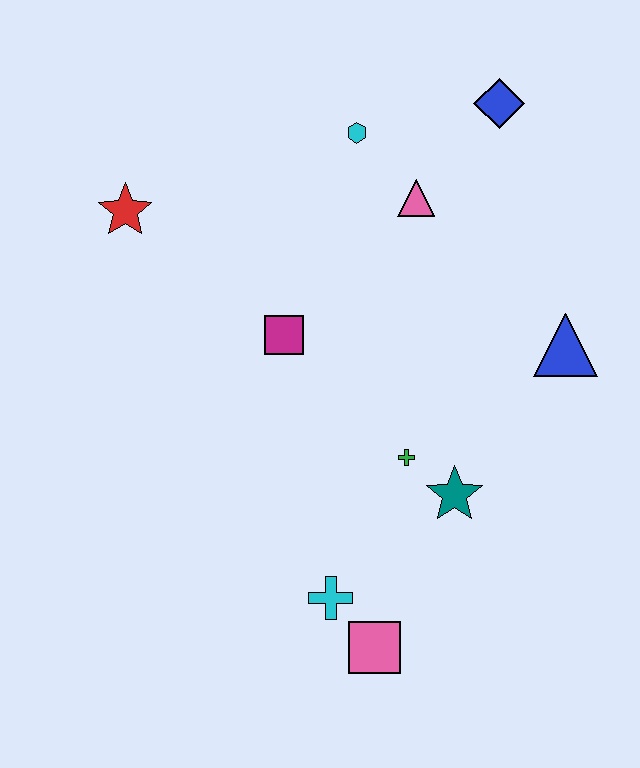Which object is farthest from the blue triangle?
The red star is farthest from the blue triangle.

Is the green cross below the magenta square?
Yes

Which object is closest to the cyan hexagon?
The pink triangle is closest to the cyan hexagon.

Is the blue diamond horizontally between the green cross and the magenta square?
No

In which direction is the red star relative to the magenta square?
The red star is to the left of the magenta square.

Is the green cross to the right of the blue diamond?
No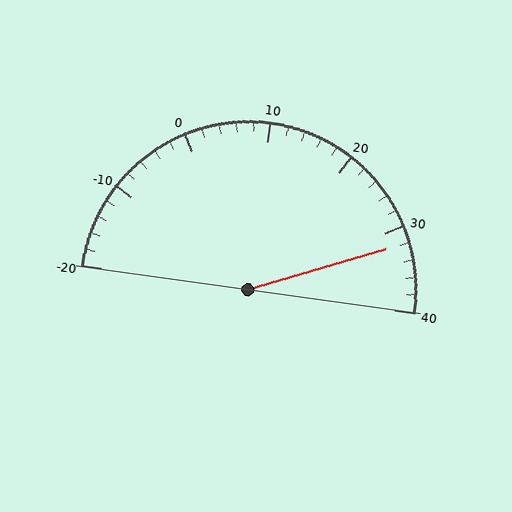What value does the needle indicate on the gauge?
The needle indicates approximately 32.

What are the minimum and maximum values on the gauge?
The gauge ranges from -20 to 40.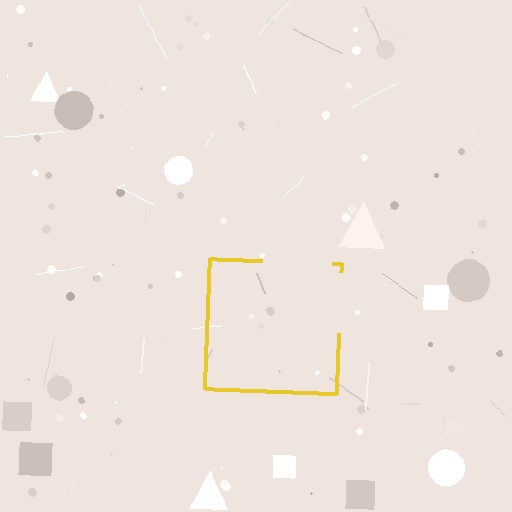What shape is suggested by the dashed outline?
The dashed outline suggests a square.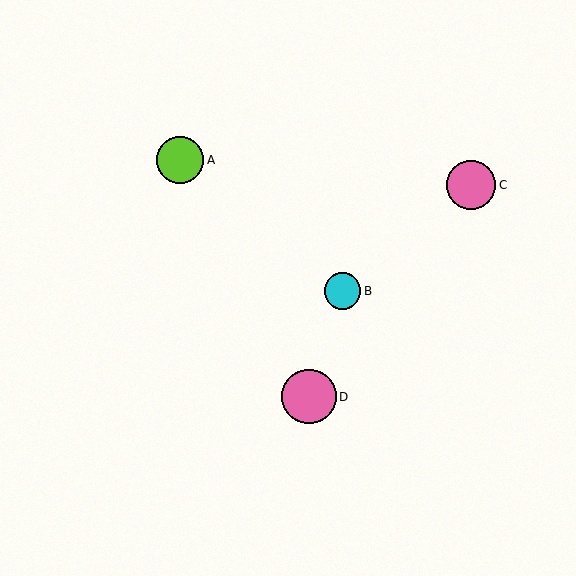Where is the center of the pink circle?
The center of the pink circle is at (309, 397).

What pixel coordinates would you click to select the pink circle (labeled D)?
Click at (309, 397) to select the pink circle D.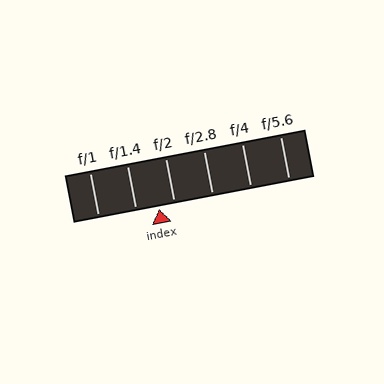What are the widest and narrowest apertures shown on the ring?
The widest aperture shown is f/1 and the narrowest is f/5.6.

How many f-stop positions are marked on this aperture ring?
There are 6 f-stop positions marked.